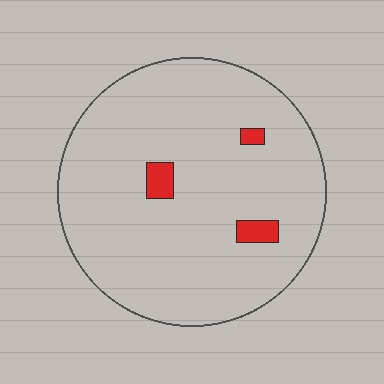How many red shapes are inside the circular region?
3.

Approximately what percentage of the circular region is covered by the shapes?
Approximately 5%.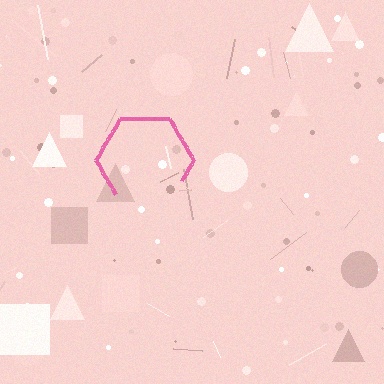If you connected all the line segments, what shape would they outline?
They would outline a hexagon.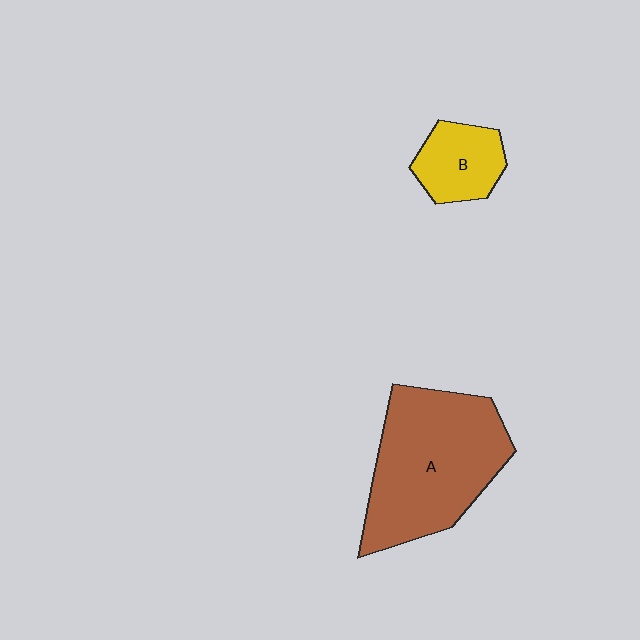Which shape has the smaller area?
Shape B (yellow).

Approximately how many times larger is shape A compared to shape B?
Approximately 2.9 times.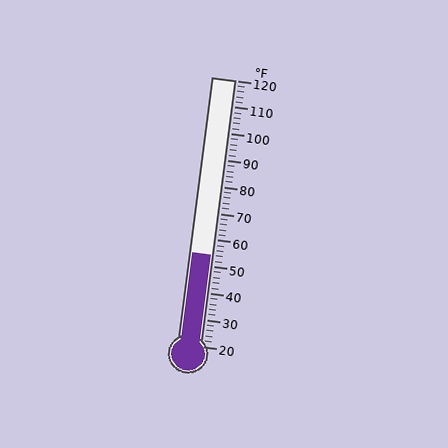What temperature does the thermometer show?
The thermometer shows approximately 54°F.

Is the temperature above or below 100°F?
The temperature is below 100°F.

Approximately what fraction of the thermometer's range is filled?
The thermometer is filled to approximately 35% of its range.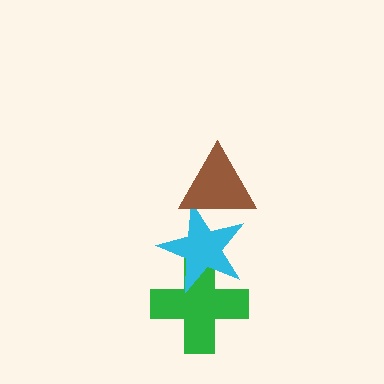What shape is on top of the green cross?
The cyan star is on top of the green cross.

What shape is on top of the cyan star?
The brown triangle is on top of the cyan star.